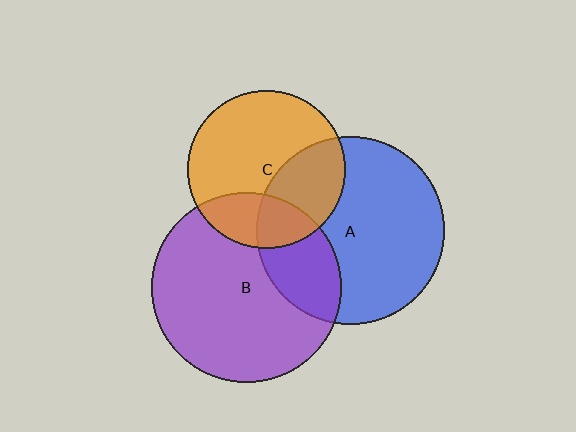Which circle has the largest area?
Circle B (purple).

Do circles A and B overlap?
Yes.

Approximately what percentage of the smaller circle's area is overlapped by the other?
Approximately 25%.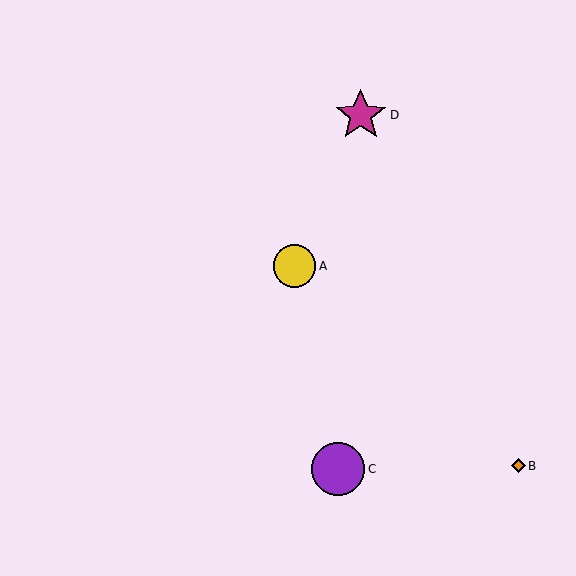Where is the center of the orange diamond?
The center of the orange diamond is at (518, 466).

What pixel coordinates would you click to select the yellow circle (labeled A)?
Click at (295, 266) to select the yellow circle A.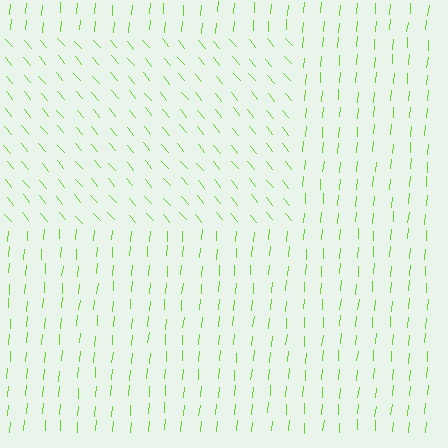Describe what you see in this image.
The image is filled with small lime line segments. A rectangle region in the image has lines oriented differently from the surrounding lines, creating a visible texture boundary.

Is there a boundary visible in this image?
Yes, there is a texture boundary formed by a change in line orientation.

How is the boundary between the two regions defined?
The boundary is defined purely by a change in line orientation (approximately 45 degrees difference). All lines are the same color and thickness.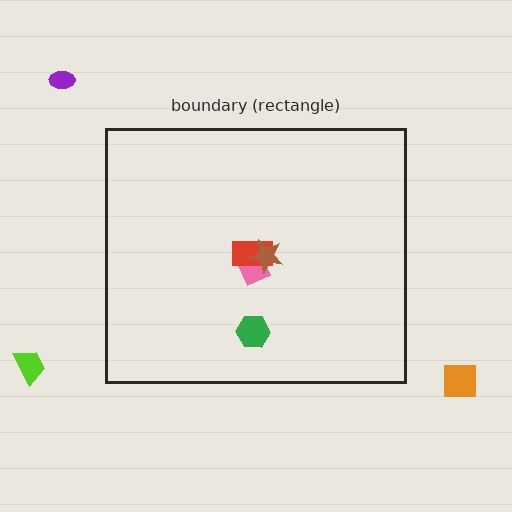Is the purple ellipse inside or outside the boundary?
Outside.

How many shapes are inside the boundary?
4 inside, 3 outside.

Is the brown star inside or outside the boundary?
Inside.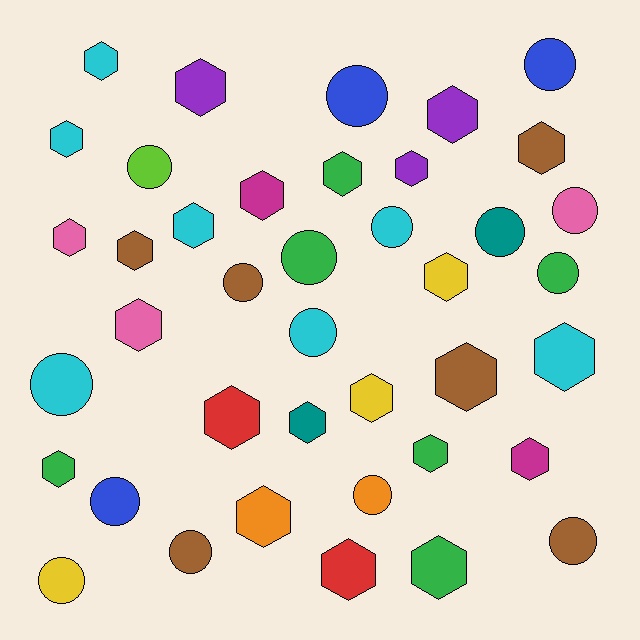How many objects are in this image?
There are 40 objects.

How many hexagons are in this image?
There are 24 hexagons.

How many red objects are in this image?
There are 2 red objects.